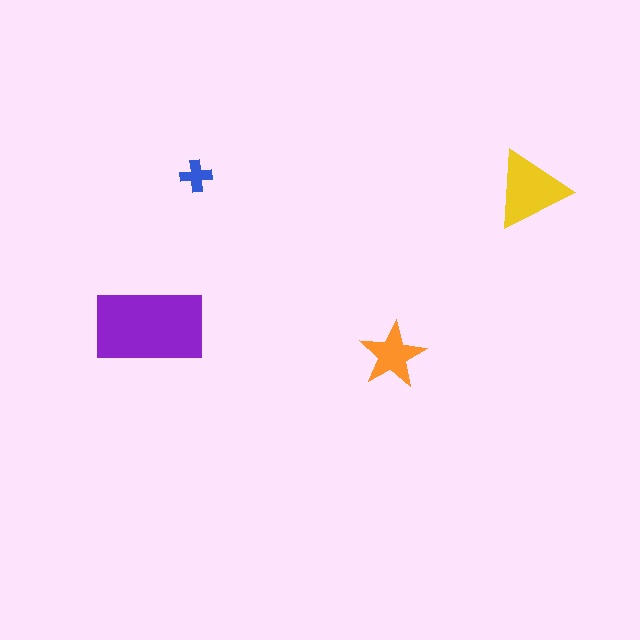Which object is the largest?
The purple rectangle.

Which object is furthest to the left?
The purple rectangle is leftmost.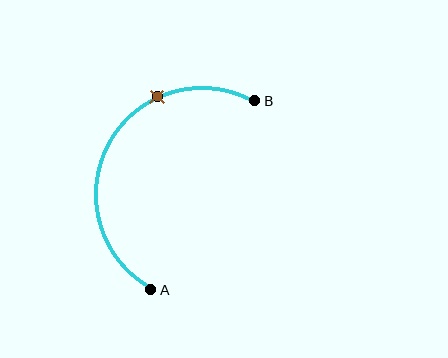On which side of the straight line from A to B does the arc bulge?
The arc bulges to the left of the straight line connecting A and B.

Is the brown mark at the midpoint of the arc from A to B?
No. The brown mark lies on the arc but is closer to endpoint B. The arc midpoint would be at the point on the curve equidistant along the arc from both A and B.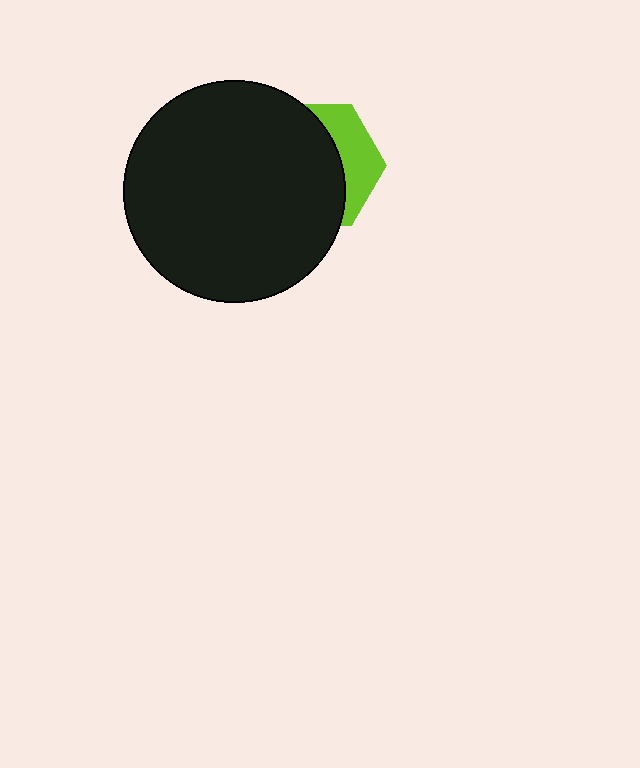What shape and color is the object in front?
The object in front is a black circle.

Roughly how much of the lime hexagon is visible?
A small part of it is visible (roughly 31%).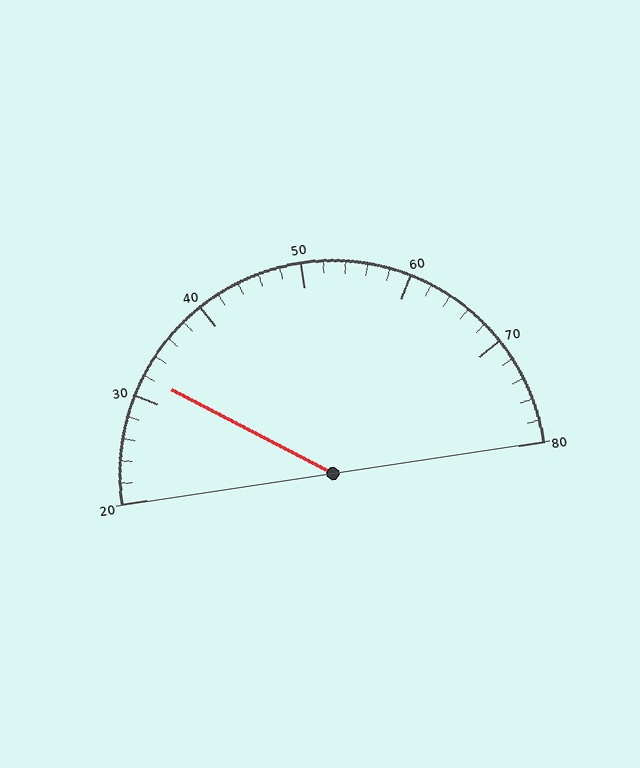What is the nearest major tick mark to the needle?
The nearest major tick mark is 30.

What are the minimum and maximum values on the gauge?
The gauge ranges from 20 to 80.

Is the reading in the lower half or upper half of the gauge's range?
The reading is in the lower half of the range (20 to 80).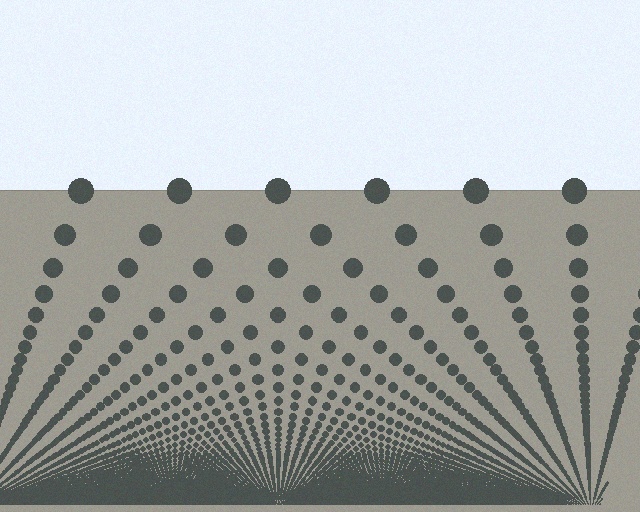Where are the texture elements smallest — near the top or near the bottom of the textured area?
Near the bottom.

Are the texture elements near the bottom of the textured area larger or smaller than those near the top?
Smaller. The gradient is inverted — elements near the bottom are smaller and denser.